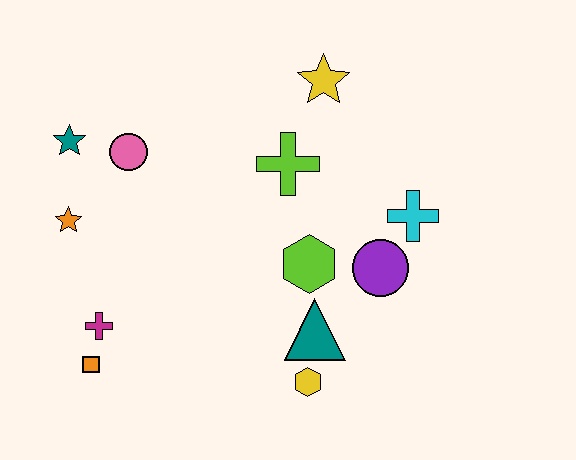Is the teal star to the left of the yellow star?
Yes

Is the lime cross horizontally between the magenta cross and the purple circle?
Yes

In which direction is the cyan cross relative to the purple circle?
The cyan cross is above the purple circle.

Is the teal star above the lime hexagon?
Yes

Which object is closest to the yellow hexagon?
The teal triangle is closest to the yellow hexagon.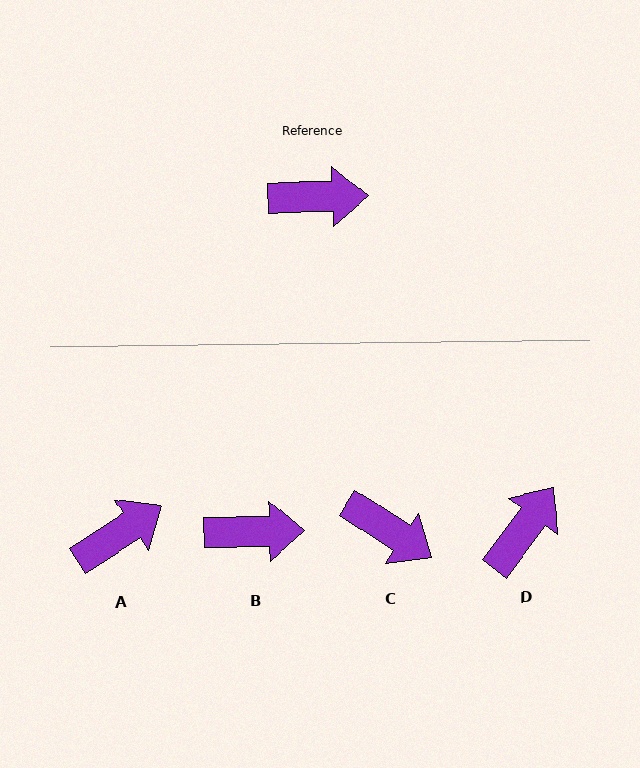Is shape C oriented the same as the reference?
No, it is off by about 34 degrees.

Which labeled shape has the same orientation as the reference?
B.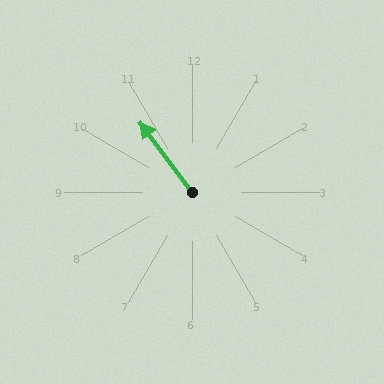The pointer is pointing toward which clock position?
Roughly 11 o'clock.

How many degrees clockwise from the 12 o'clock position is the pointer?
Approximately 323 degrees.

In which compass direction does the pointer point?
Northwest.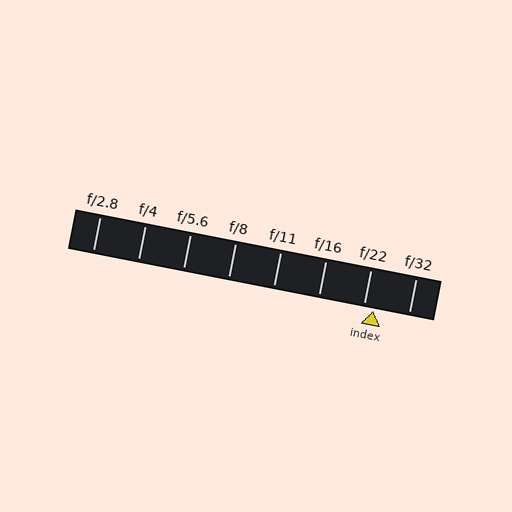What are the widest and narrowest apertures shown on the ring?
The widest aperture shown is f/2.8 and the narrowest is f/32.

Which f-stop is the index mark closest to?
The index mark is closest to f/22.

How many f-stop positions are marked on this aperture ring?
There are 8 f-stop positions marked.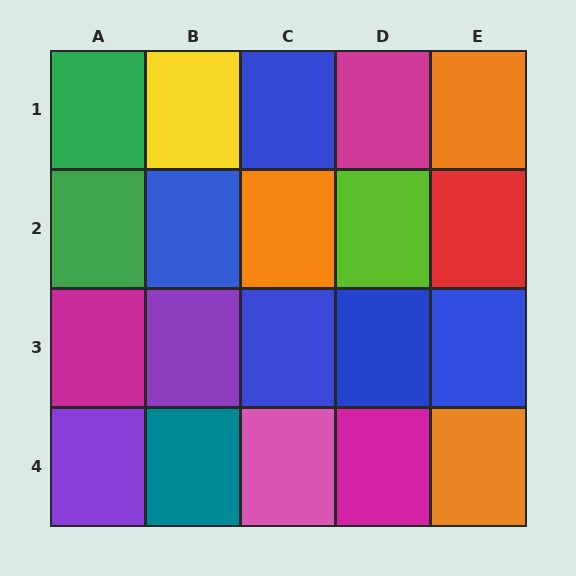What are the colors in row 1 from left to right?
Green, yellow, blue, magenta, orange.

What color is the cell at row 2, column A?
Green.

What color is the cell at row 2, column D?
Lime.